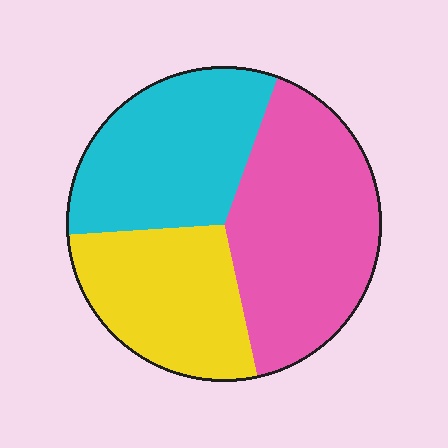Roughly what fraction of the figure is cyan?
Cyan covers around 30% of the figure.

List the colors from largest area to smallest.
From largest to smallest: pink, cyan, yellow.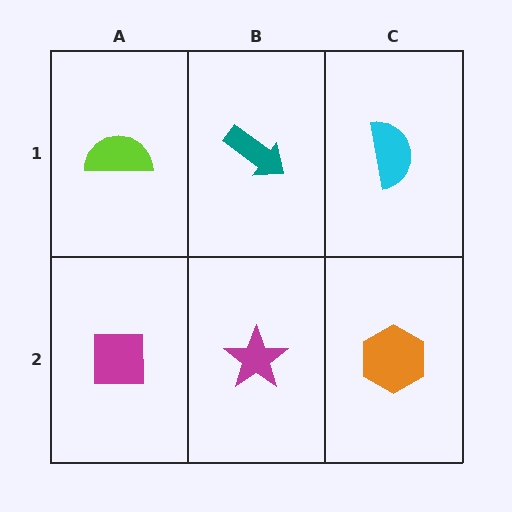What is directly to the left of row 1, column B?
A lime semicircle.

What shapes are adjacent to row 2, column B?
A teal arrow (row 1, column B), a magenta square (row 2, column A), an orange hexagon (row 2, column C).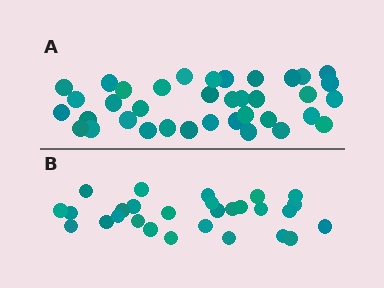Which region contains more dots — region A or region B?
Region A (the top region) has more dots.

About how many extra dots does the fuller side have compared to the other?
Region A has roughly 8 or so more dots than region B.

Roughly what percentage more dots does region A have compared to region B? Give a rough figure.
About 30% more.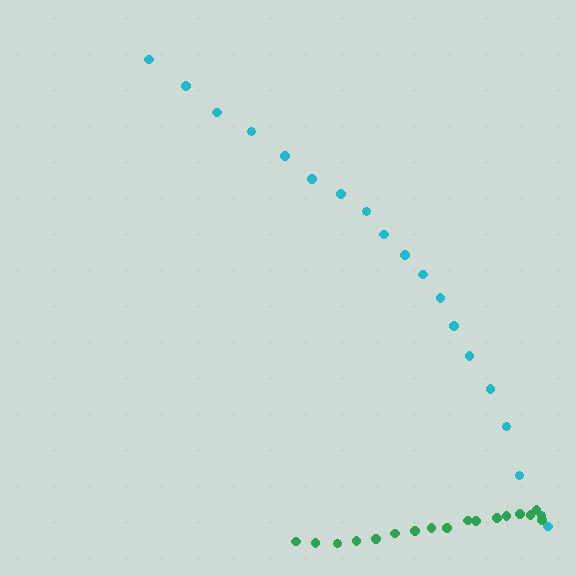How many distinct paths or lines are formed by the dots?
There are 2 distinct paths.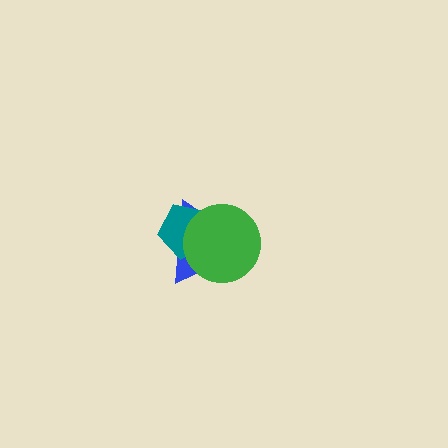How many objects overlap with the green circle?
2 objects overlap with the green circle.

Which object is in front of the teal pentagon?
The green circle is in front of the teal pentagon.